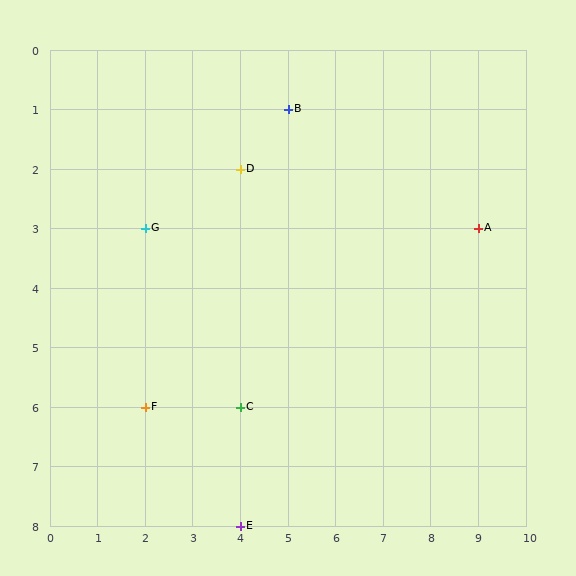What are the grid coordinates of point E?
Point E is at grid coordinates (4, 8).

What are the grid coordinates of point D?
Point D is at grid coordinates (4, 2).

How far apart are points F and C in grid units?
Points F and C are 2 columns apart.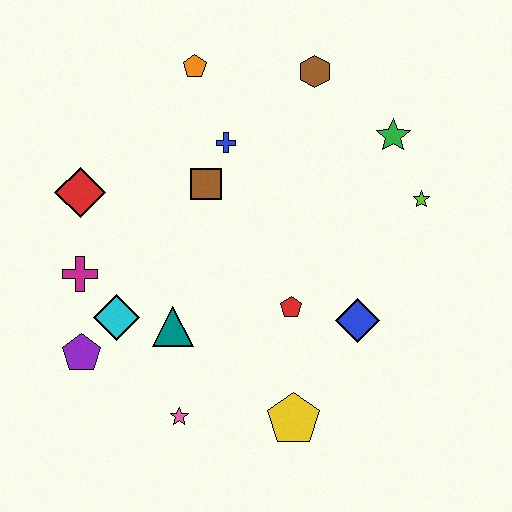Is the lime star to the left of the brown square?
No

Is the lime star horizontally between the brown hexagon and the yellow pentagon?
No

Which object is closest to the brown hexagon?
The green star is closest to the brown hexagon.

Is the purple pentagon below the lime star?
Yes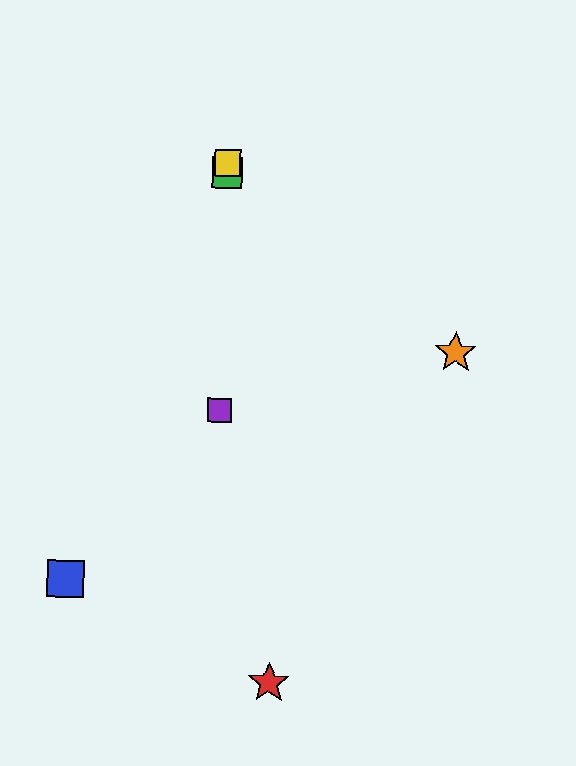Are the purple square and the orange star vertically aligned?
No, the purple square is at x≈220 and the orange star is at x≈456.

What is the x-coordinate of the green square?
The green square is at x≈227.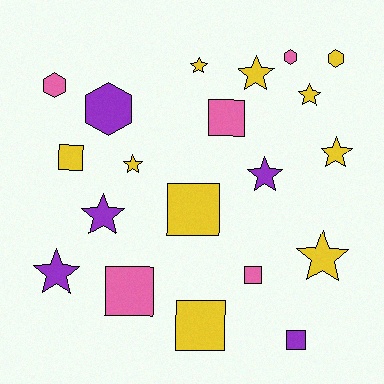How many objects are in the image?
There are 20 objects.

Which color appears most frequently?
Yellow, with 10 objects.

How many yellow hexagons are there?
There is 1 yellow hexagon.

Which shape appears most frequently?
Star, with 9 objects.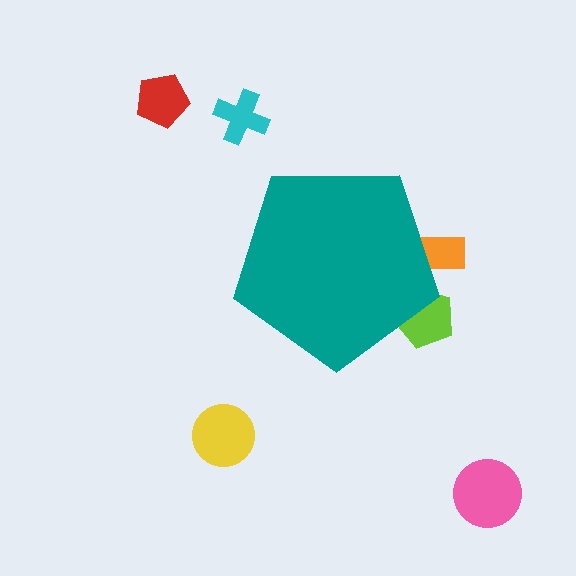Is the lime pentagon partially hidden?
Yes, the lime pentagon is partially hidden behind the teal pentagon.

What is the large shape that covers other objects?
A teal pentagon.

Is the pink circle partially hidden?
No, the pink circle is fully visible.